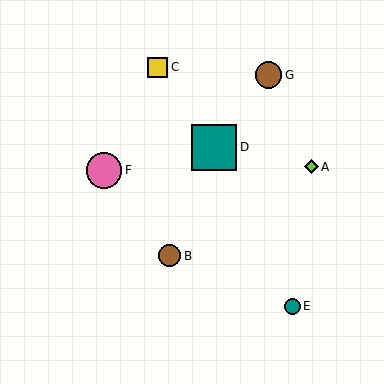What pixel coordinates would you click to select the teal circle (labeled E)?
Click at (292, 306) to select the teal circle E.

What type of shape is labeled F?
Shape F is a pink circle.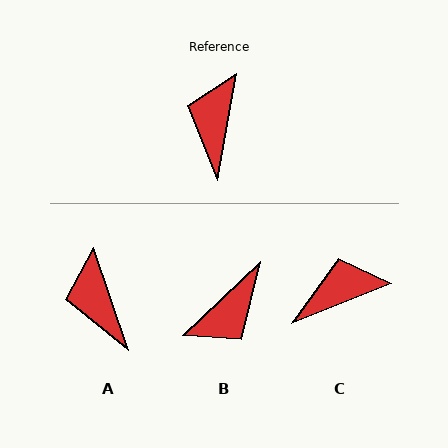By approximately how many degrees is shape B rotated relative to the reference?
Approximately 143 degrees counter-clockwise.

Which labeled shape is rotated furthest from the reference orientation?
B, about 143 degrees away.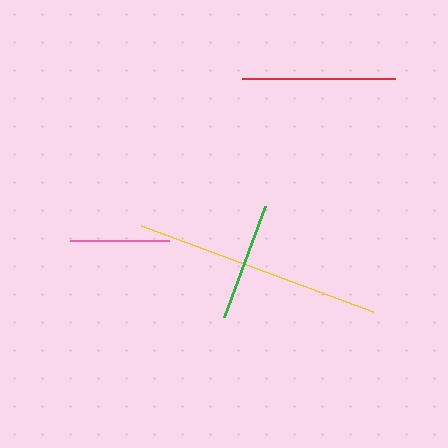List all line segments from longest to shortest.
From longest to shortest: yellow, red, green, pink.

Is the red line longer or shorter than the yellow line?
The yellow line is longer than the red line.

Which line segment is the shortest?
The pink line is the shortest at approximately 99 pixels.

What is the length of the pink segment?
The pink segment is approximately 99 pixels long.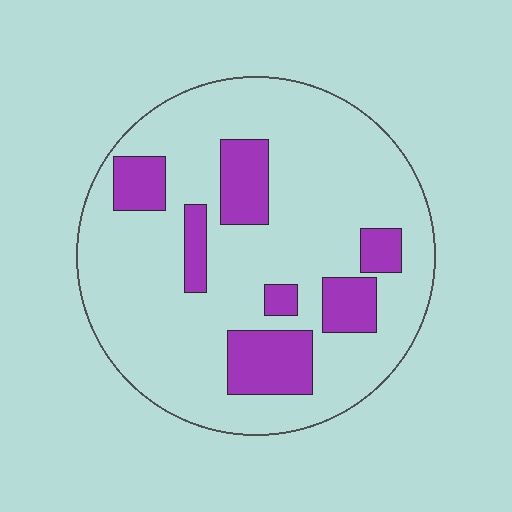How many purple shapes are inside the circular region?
7.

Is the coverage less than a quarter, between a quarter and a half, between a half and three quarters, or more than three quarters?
Less than a quarter.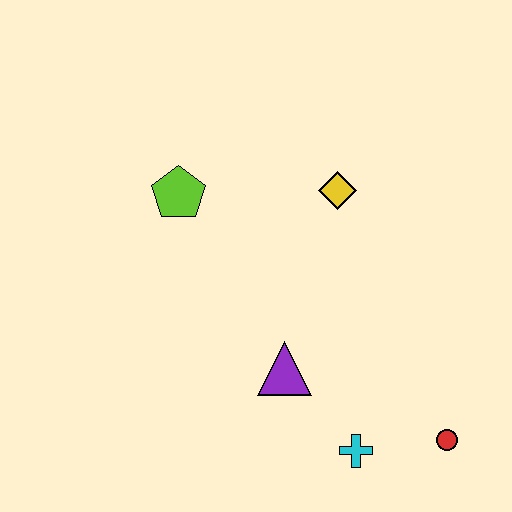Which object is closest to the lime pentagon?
The yellow diamond is closest to the lime pentagon.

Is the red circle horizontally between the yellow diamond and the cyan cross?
No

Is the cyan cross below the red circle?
Yes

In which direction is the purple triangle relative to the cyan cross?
The purple triangle is above the cyan cross.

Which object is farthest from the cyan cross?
The lime pentagon is farthest from the cyan cross.